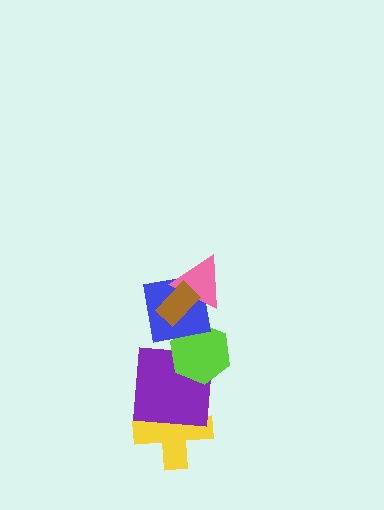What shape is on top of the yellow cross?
The purple square is on top of the yellow cross.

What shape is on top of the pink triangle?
The brown rectangle is on top of the pink triangle.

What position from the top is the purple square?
The purple square is 5th from the top.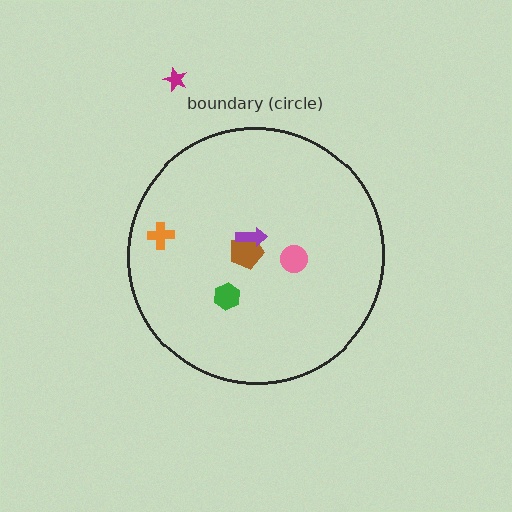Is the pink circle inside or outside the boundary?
Inside.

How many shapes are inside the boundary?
5 inside, 1 outside.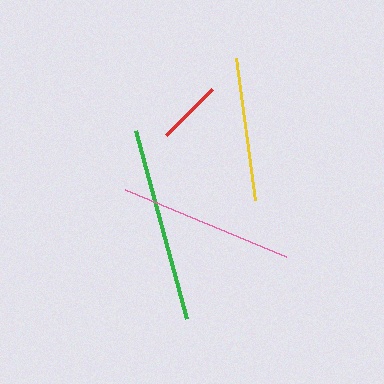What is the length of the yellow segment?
The yellow segment is approximately 143 pixels long.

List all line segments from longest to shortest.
From longest to shortest: green, pink, yellow, red.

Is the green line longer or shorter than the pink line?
The green line is longer than the pink line.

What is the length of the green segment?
The green segment is approximately 195 pixels long.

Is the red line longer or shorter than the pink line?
The pink line is longer than the red line.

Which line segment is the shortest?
The red line is the shortest at approximately 66 pixels.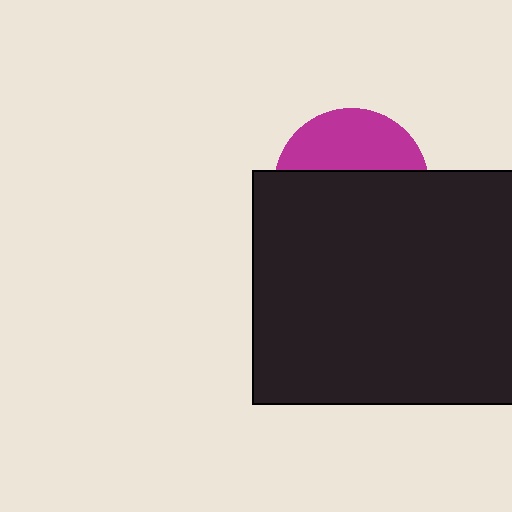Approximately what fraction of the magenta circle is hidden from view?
Roughly 63% of the magenta circle is hidden behind the black rectangle.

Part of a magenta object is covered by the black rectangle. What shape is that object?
It is a circle.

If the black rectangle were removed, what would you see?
You would see the complete magenta circle.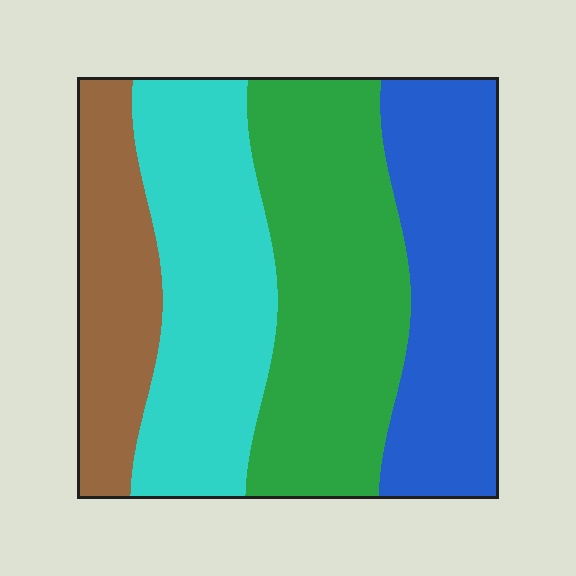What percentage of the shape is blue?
Blue takes up about one quarter (1/4) of the shape.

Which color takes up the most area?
Green, at roughly 30%.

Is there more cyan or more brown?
Cyan.